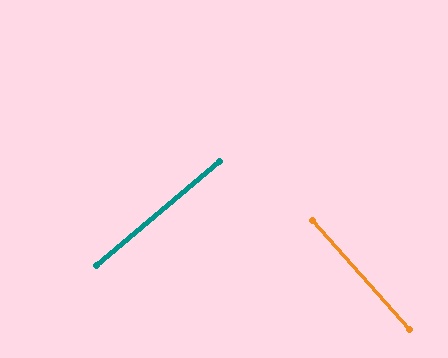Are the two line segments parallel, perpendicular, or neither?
Perpendicular — they meet at approximately 89°.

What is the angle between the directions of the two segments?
Approximately 89 degrees.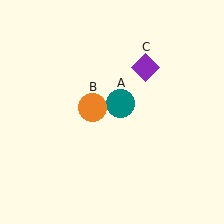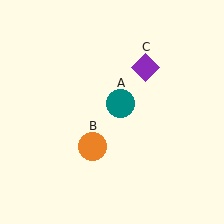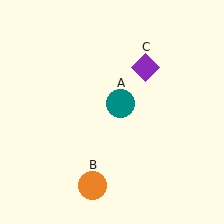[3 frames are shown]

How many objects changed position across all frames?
1 object changed position: orange circle (object B).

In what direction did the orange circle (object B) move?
The orange circle (object B) moved down.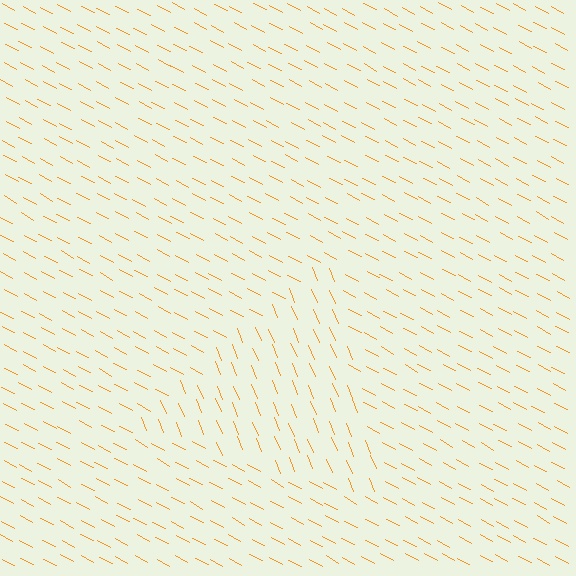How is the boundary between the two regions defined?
The boundary is defined purely by a change in line orientation (approximately 39 degrees difference). All lines are the same color and thickness.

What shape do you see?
I see a triangle.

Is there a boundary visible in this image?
Yes, there is a texture boundary formed by a change in line orientation.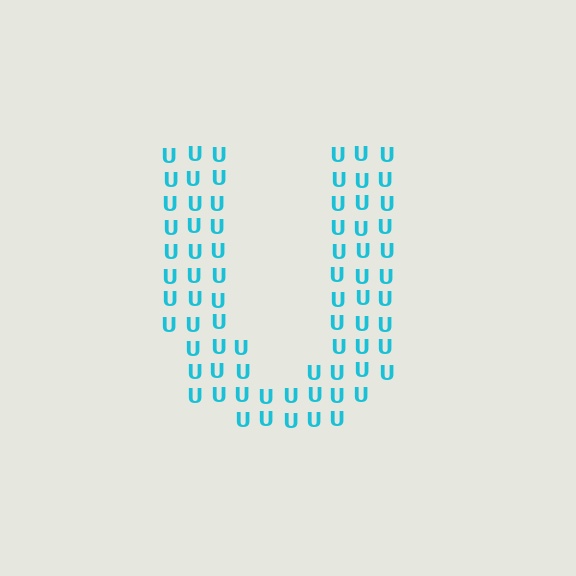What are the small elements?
The small elements are letter U's.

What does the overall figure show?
The overall figure shows the letter U.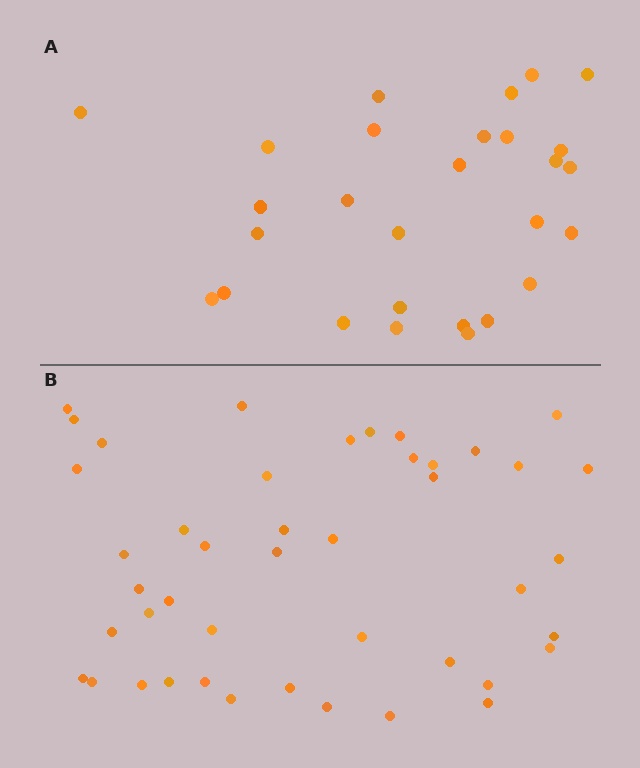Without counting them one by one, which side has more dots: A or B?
Region B (the bottom region) has more dots.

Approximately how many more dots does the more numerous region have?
Region B has approximately 15 more dots than region A.